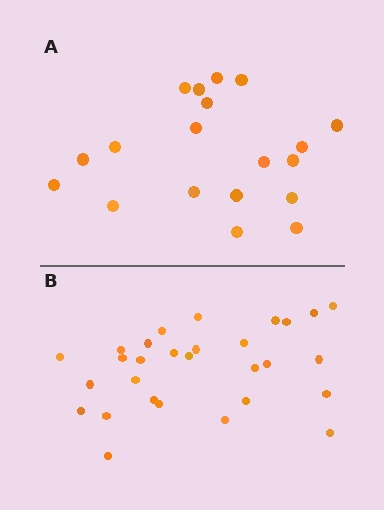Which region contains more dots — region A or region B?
Region B (the bottom region) has more dots.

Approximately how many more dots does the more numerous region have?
Region B has roughly 10 or so more dots than region A.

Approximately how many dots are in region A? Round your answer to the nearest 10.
About 20 dots. (The exact count is 19, which rounds to 20.)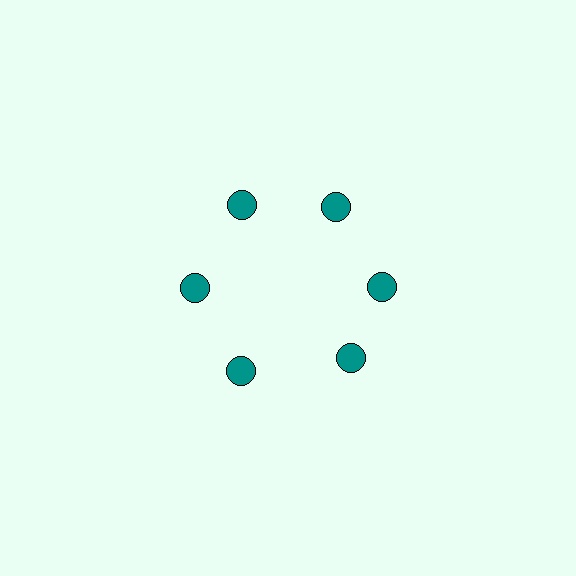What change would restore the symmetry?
The symmetry would be restored by rotating it back into even spacing with its neighbors so that all 6 circles sit at equal angles and equal distance from the center.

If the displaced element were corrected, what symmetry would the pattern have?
It would have 6-fold rotational symmetry — the pattern would map onto itself every 60 degrees.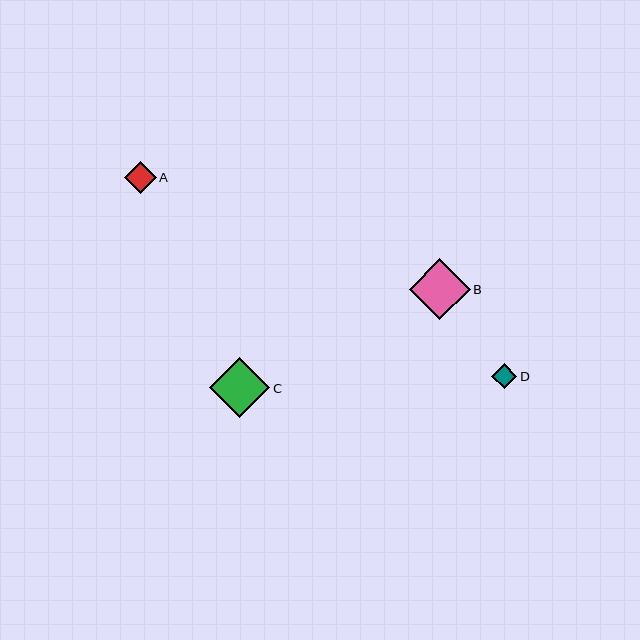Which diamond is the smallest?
Diamond D is the smallest with a size of approximately 25 pixels.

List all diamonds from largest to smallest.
From largest to smallest: B, C, A, D.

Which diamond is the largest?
Diamond B is the largest with a size of approximately 61 pixels.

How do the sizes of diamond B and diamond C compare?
Diamond B and diamond C are approximately the same size.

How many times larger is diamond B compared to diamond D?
Diamond B is approximately 2.5 times the size of diamond D.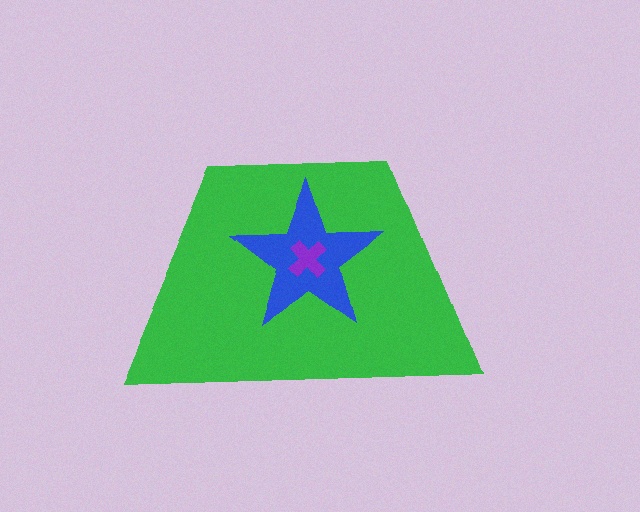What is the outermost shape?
The green trapezoid.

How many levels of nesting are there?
3.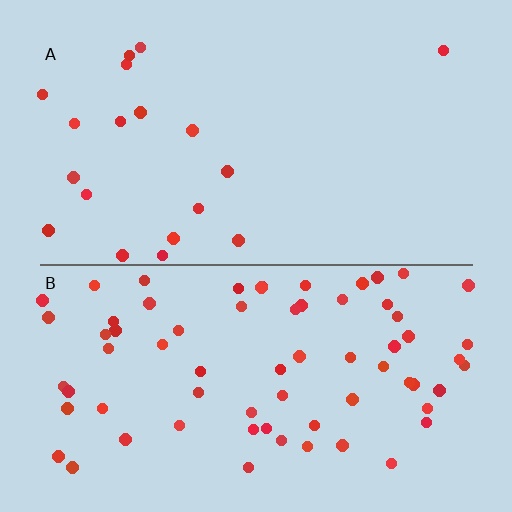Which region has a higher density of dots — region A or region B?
B (the bottom).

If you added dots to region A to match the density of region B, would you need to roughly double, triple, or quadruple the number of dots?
Approximately quadruple.